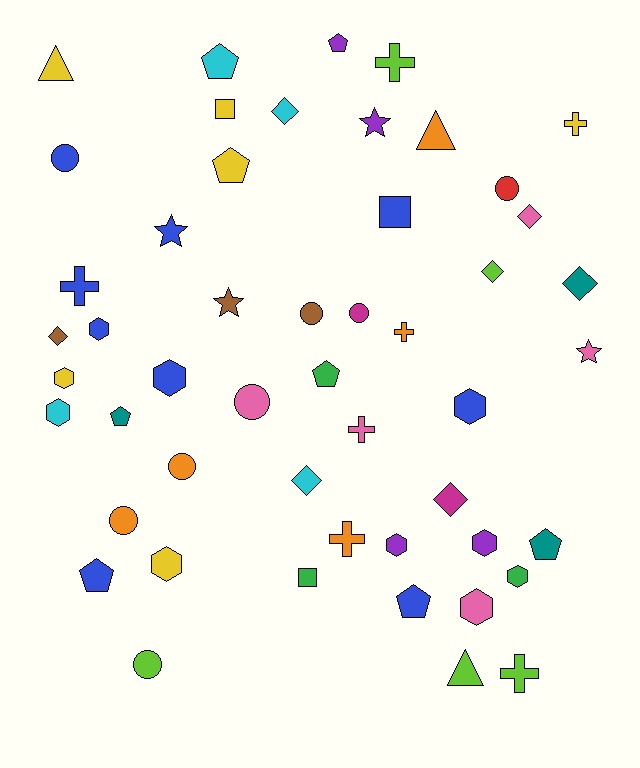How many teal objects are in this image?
There are 3 teal objects.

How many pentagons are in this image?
There are 8 pentagons.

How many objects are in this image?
There are 50 objects.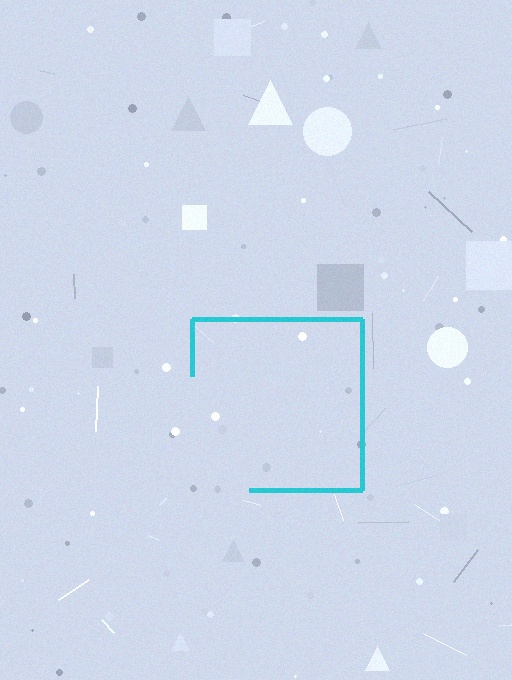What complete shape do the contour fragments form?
The contour fragments form a square.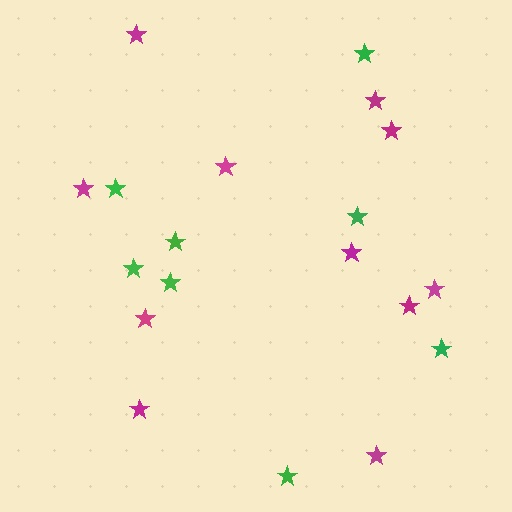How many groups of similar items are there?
There are 2 groups: one group of magenta stars (11) and one group of green stars (8).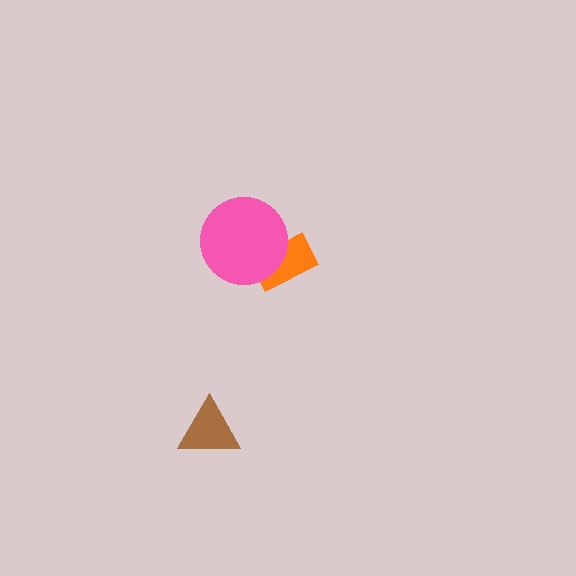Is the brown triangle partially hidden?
No, no other shape covers it.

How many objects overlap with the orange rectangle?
1 object overlaps with the orange rectangle.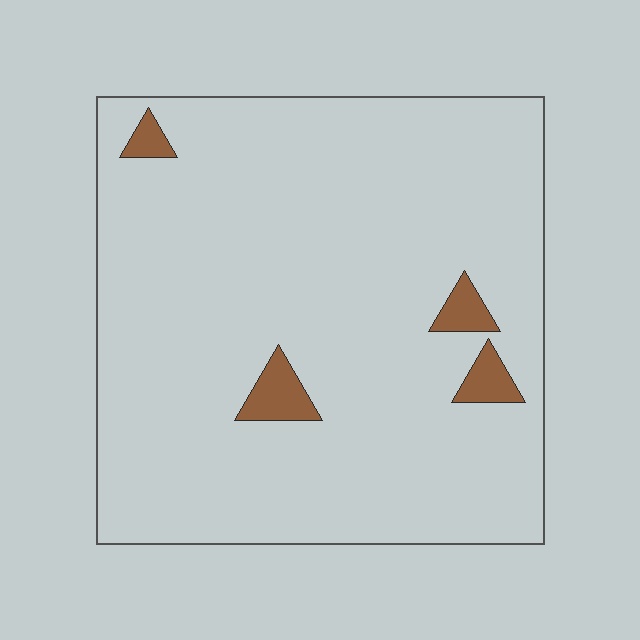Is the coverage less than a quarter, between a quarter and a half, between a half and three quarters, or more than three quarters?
Less than a quarter.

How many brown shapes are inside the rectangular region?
4.